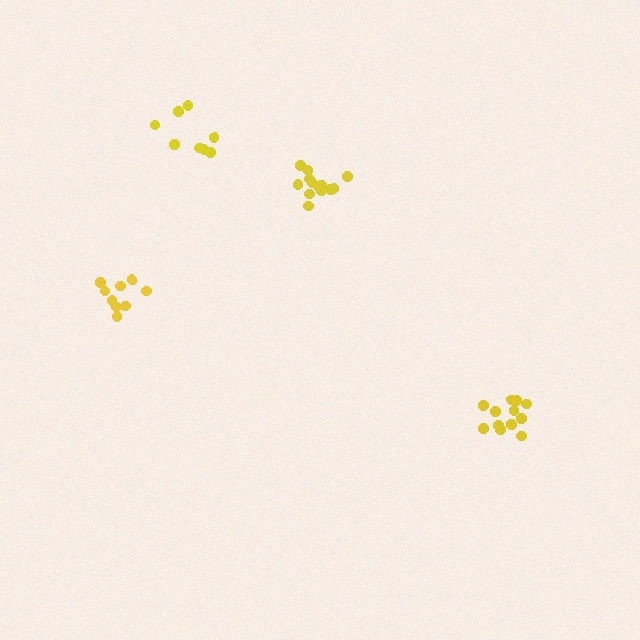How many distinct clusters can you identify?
There are 4 distinct clusters.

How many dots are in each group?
Group 1: 10 dots, Group 2: 13 dots, Group 3: 12 dots, Group 4: 8 dots (43 total).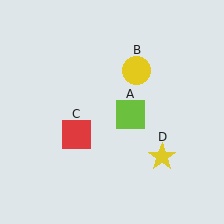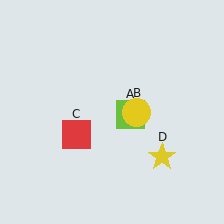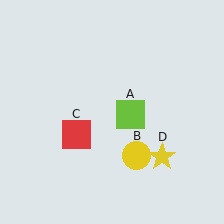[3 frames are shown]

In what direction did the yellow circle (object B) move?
The yellow circle (object B) moved down.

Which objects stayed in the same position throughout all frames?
Lime square (object A) and red square (object C) and yellow star (object D) remained stationary.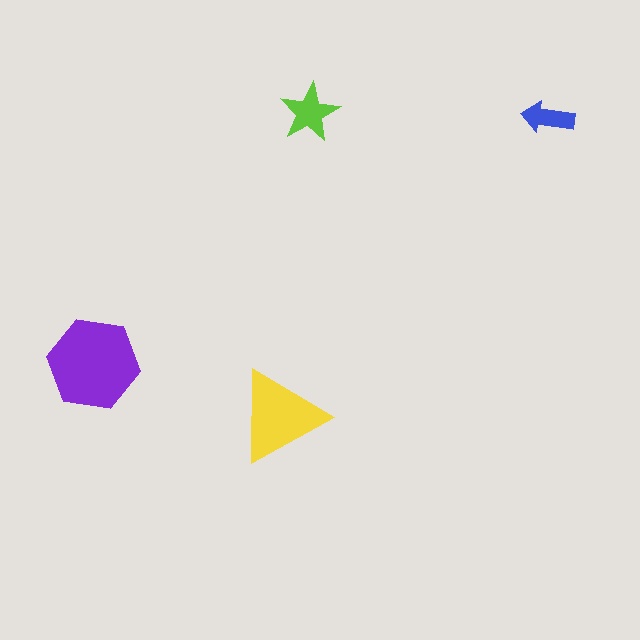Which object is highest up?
The lime star is topmost.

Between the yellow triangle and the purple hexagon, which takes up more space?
The purple hexagon.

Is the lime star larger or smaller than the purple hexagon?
Smaller.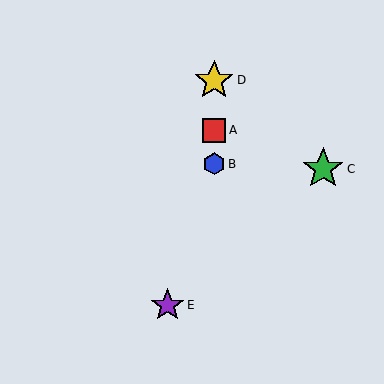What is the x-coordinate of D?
Object D is at x≈214.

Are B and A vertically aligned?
Yes, both are at x≈214.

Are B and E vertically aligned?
No, B is at x≈214 and E is at x≈167.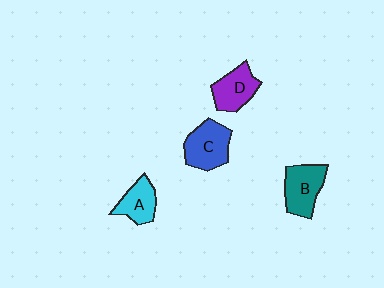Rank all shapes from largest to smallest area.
From largest to smallest: C (blue), B (teal), D (purple), A (cyan).